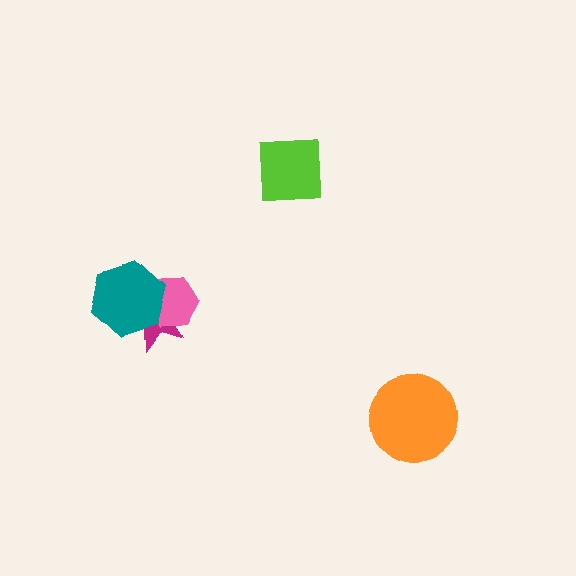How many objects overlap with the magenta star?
2 objects overlap with the magenta star.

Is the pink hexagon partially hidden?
Yes, it is partially covered by another shape.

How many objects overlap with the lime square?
0 objects overlap with the lime square.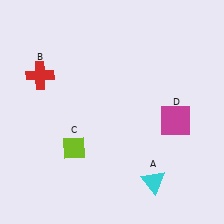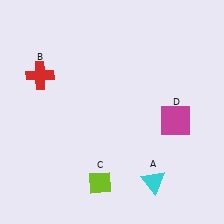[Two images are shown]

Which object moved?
The lime diamond (C) moved down.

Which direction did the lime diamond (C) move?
The lime diamond (C) moved down.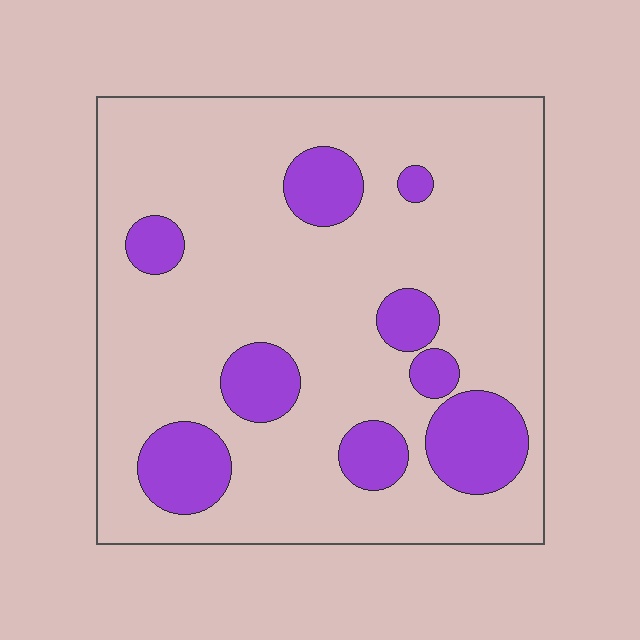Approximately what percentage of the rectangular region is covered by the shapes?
Approximately 20%.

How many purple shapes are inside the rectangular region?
9.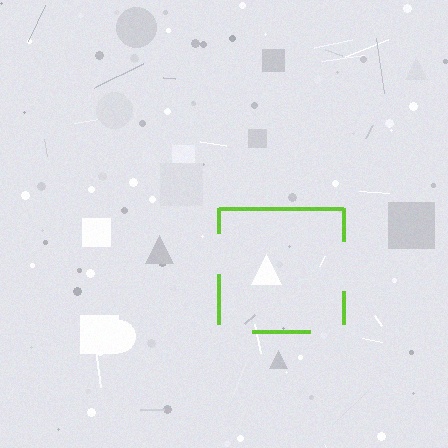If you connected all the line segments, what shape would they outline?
They would outline a square.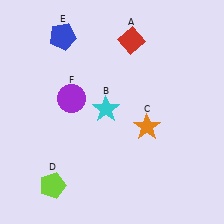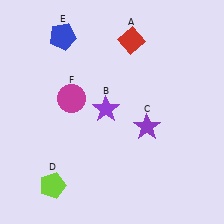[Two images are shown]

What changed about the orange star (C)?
In Image 1, C is orange. In Image 2, it changed to purple.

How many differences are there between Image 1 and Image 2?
There are 3 differences between the two images.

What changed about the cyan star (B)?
In Image 1, B is cyan. In Image 2, it changed to purple.